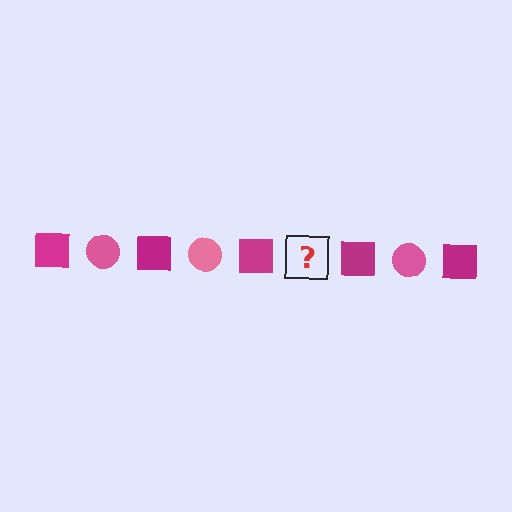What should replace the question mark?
The question mark should be replaced with a pink circle.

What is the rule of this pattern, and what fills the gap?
The rule is that the pattern alternates between magenta square and pink circle. The gap should be filled with a pink circle.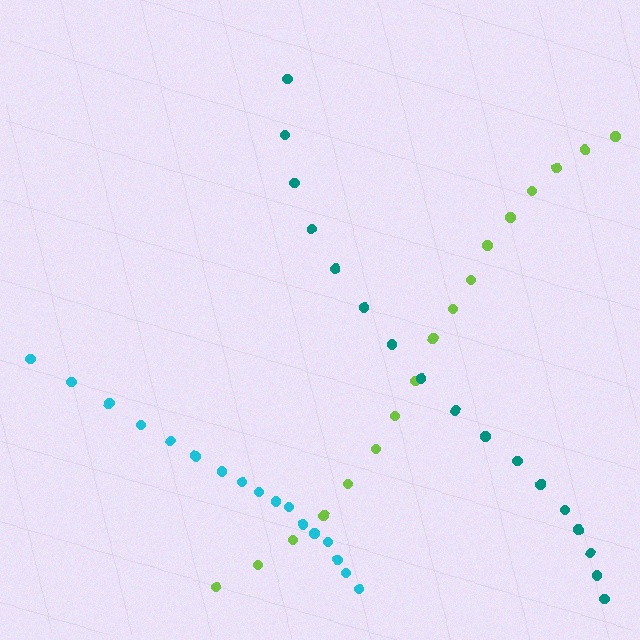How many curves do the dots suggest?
There are 3 distinct paths.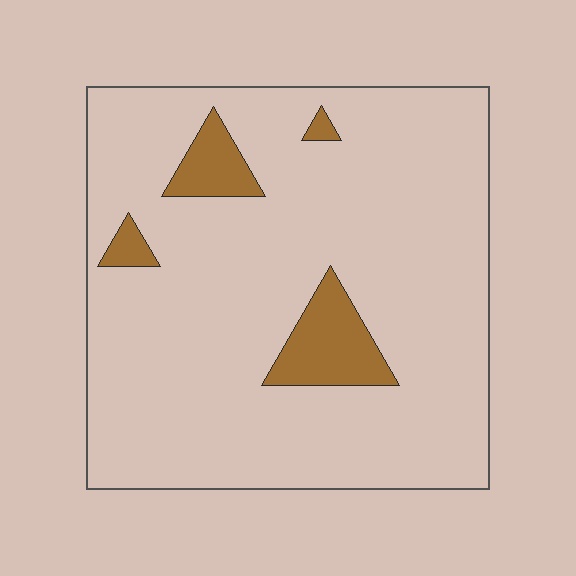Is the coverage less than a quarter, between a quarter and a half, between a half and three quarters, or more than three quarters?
Less than a quarter.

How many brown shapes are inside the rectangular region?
4.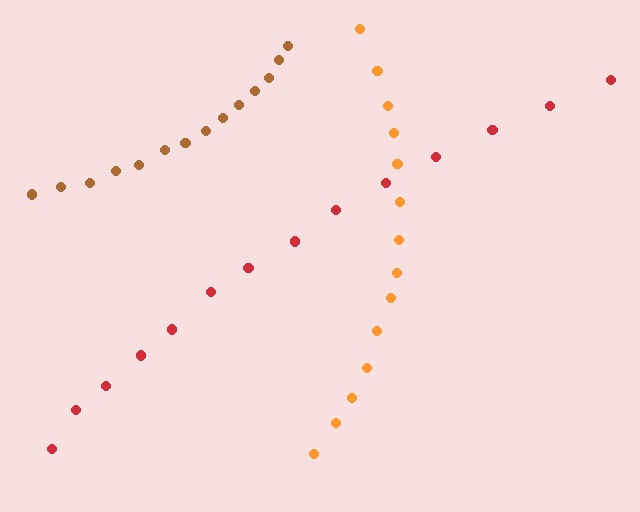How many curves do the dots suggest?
There are 3 distinct paths.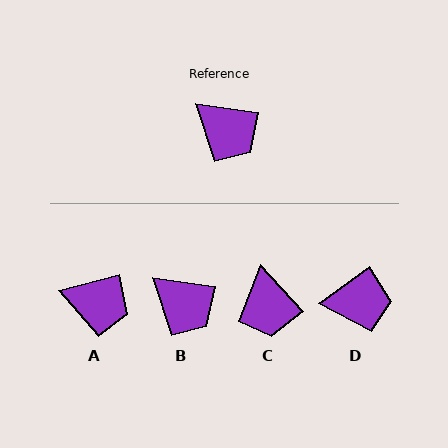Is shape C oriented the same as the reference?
No, it is off by about 40 degrees.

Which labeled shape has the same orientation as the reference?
B.